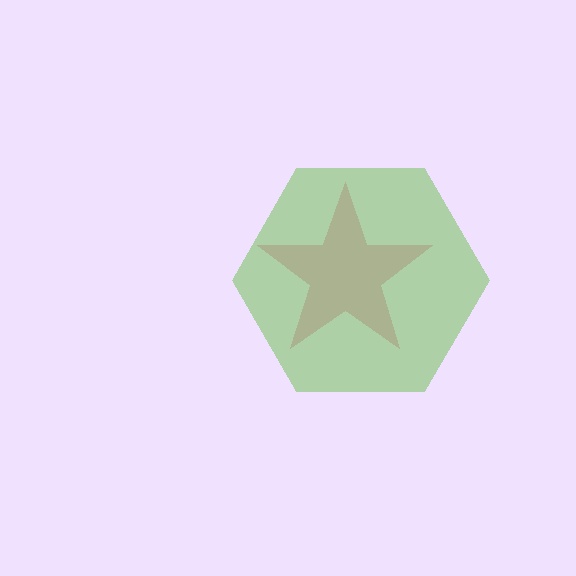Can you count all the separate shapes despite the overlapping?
Yes, there are 2 separate shapes.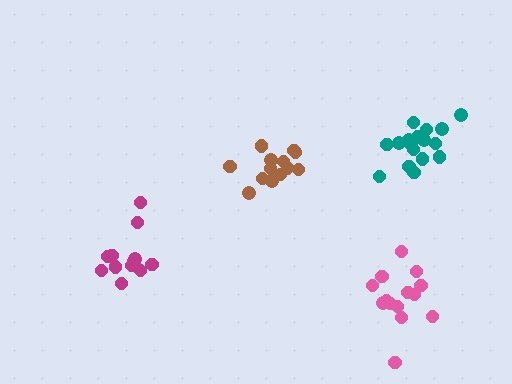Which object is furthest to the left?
The magenta cluster is leftmost.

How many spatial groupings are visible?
There are 4 spatial groupings.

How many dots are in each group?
Group 1: 14 dots, Group 2: 13 dots, Group 3: 17 dots, Group 4: 12 dots (56 total).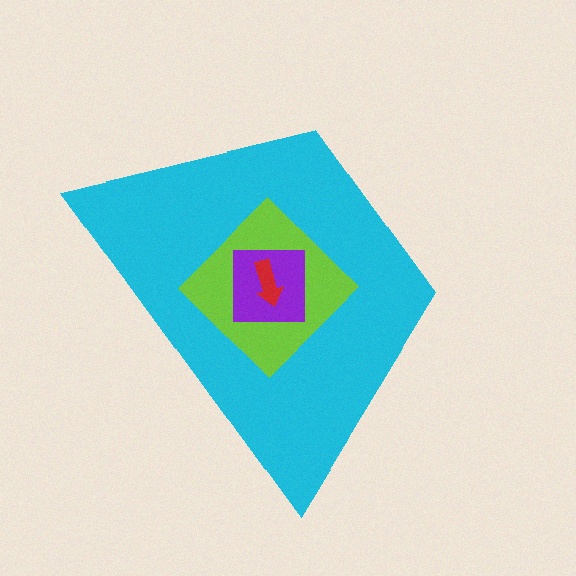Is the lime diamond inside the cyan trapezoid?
Yes.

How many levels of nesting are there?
4.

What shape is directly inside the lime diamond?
The purple square.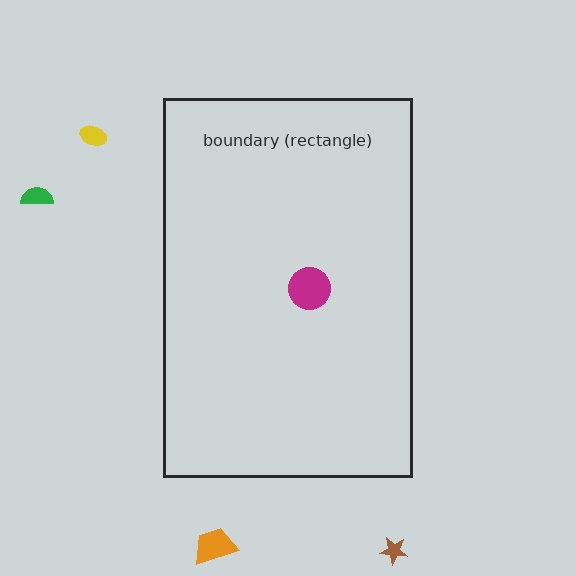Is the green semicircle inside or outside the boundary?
Outside.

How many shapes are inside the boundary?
1 inside, 4 outside.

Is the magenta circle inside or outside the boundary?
Inside.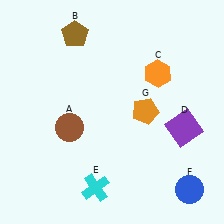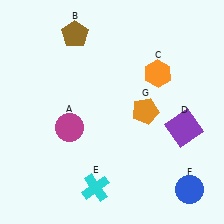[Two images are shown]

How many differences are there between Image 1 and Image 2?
There is 1 difference between the two images.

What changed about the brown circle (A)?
In Image 1, A is brown. In Image 2, it changed to magenta.